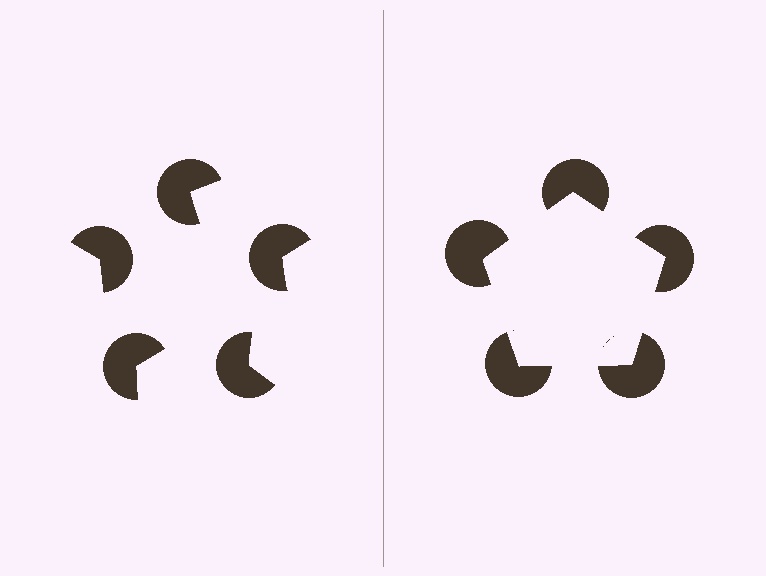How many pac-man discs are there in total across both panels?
10 — 5 on each side.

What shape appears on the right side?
An illusory pentagon.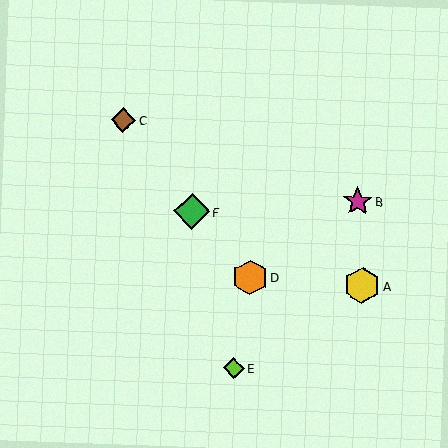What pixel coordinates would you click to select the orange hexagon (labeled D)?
Click at (250, 277) to select the orange hexagon D.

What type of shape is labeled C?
Shape C is a brown diamond.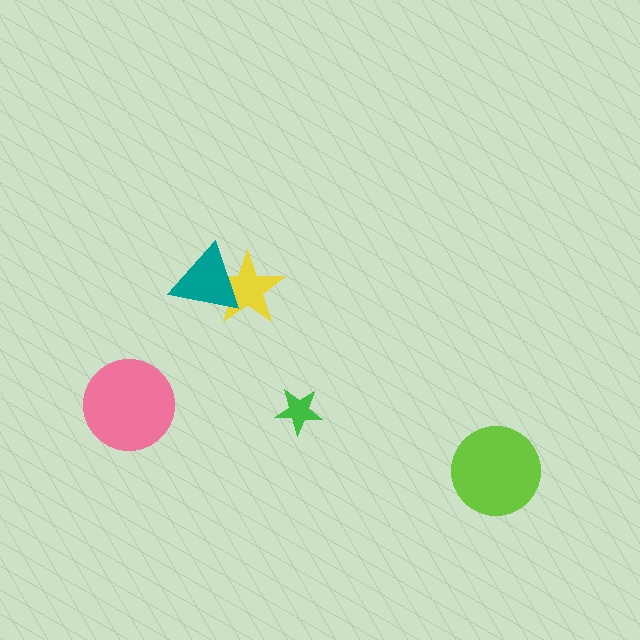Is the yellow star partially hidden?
Yes, it is partially covered by another shape.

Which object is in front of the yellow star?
The teal triangle is in front of the yellow star.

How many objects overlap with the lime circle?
0 objects overlap with the lime circle.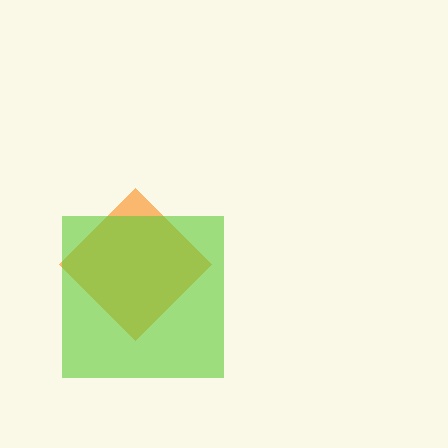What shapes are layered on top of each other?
The layered shapes are: an orange diamond, a lime square.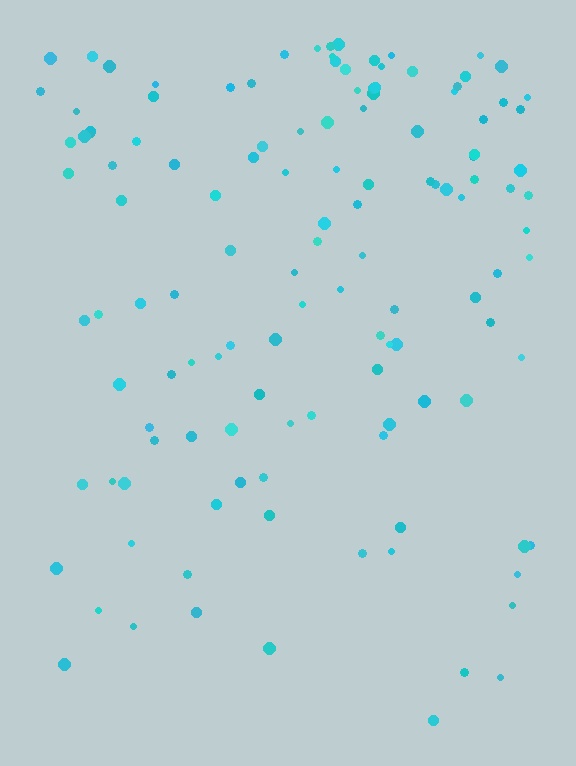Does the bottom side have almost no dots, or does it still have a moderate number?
Still a moderate number, just noticeably fewer than the top.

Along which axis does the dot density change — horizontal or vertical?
Vertical.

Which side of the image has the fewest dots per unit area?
The bottom.